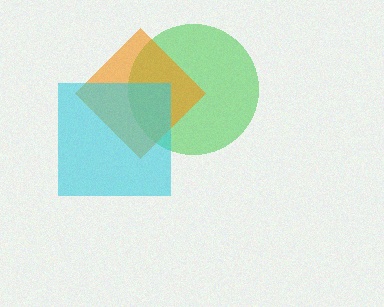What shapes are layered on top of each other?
The layered shapes are: a green circle, an orange diamond, a cyan square.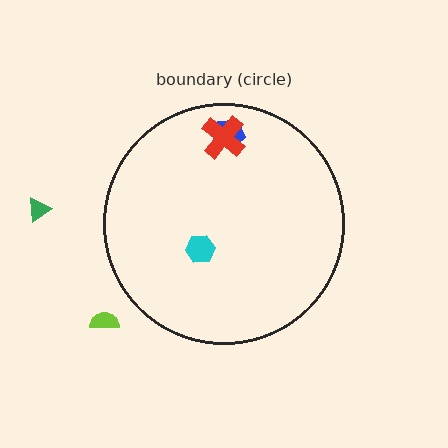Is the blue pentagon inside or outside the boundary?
Inside.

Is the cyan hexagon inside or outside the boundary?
Inside.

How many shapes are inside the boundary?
3 inside, 2 outside.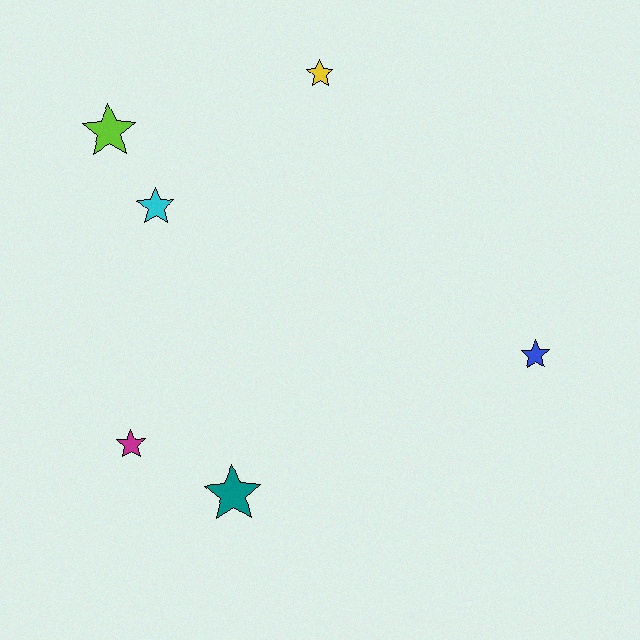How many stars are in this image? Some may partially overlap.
There are 6 stars.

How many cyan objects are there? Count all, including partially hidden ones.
There is 1 cyan object.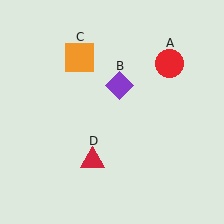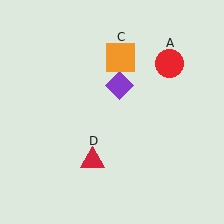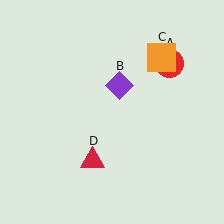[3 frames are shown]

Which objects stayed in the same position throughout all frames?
Red circle (object A) and purple diamond (object B) and red triangle (object D) remained stationary.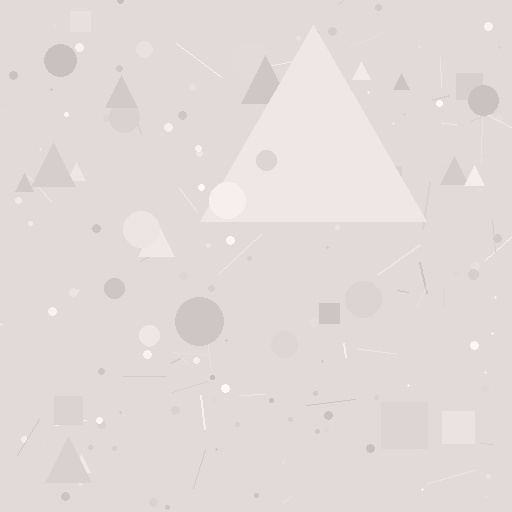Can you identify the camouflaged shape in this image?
The camouflaged shape is a triangle.